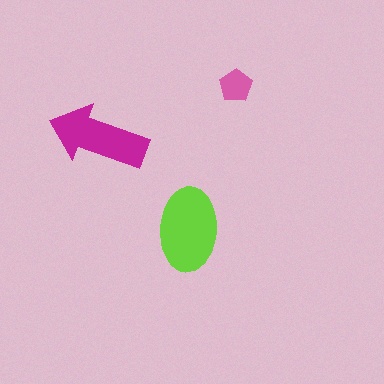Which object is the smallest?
The pink pentagon.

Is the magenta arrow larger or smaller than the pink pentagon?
Larger.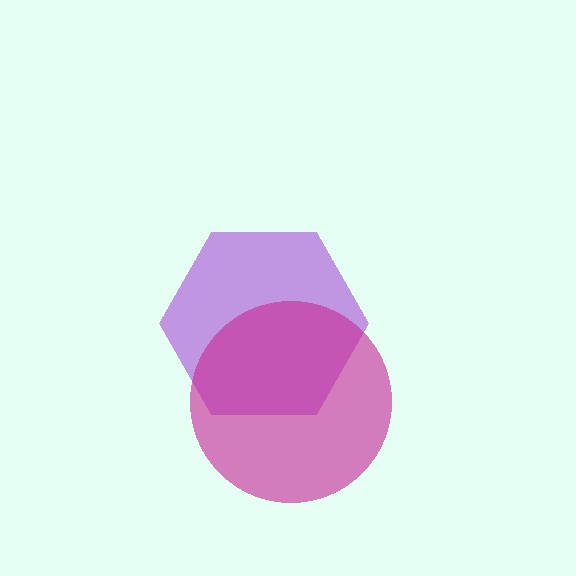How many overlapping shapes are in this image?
There are 2 overlapping shapes in the image.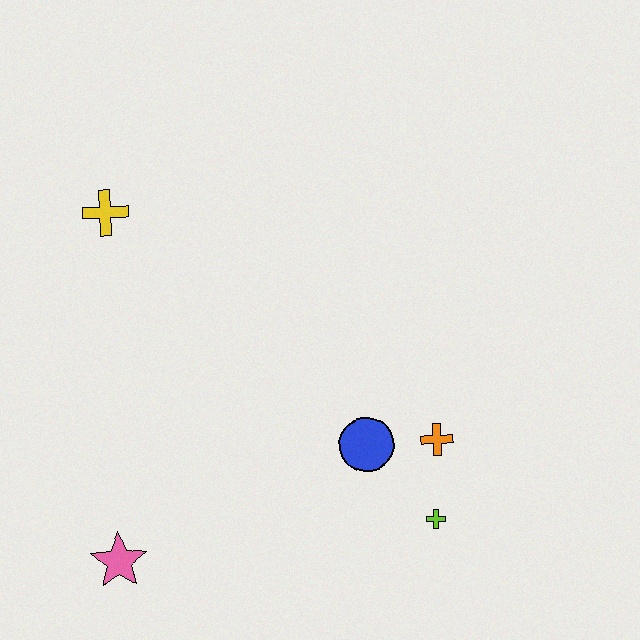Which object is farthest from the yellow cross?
The lime cross is farthest from the yellow cross.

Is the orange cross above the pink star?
Yes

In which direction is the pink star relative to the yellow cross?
The pink star is below the yellow cross.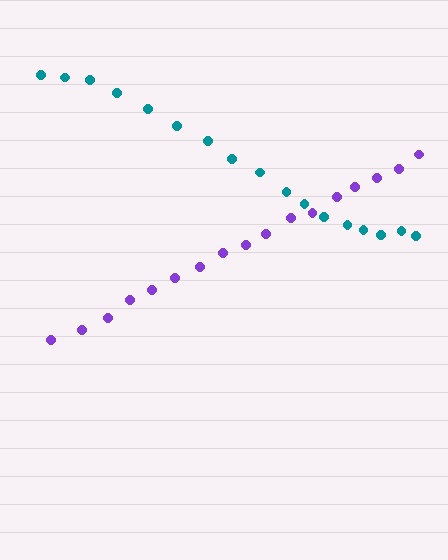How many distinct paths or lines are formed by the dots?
There are 2 distinct paths.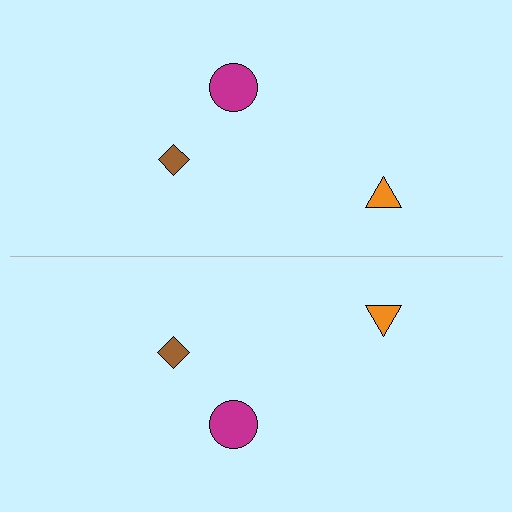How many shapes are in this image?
There are 6 shapes in this image.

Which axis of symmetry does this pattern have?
The pattern has a horizontal axis of symmetry running through the center of the image.